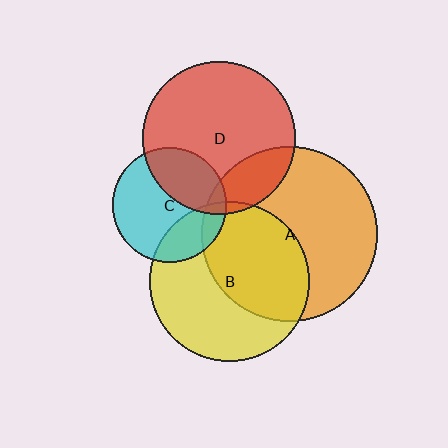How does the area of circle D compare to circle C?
Approximately 1.8 times.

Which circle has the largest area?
Circle A (orange).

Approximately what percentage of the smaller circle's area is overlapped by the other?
Approximately 5%.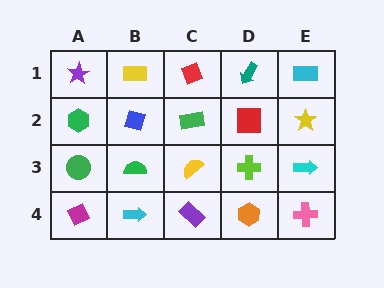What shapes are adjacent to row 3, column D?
A red square (row 2, column D), an orange hexagon (row 4, column D), a yellow semicircle (row 3, column C), a cyan arrow (row 3, column E).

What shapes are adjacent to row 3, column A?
A green hexagon (row 2, column A), a magenta diamond (row 4, column A), a green semicircle (row 3, column B).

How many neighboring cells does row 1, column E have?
2.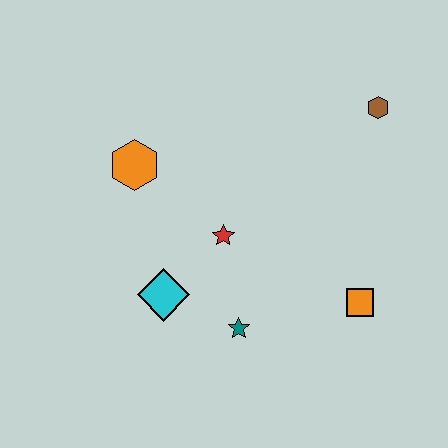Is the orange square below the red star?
Yes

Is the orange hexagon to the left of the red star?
Yes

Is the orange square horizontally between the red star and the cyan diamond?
No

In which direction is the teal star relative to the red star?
The teal star is below the red star.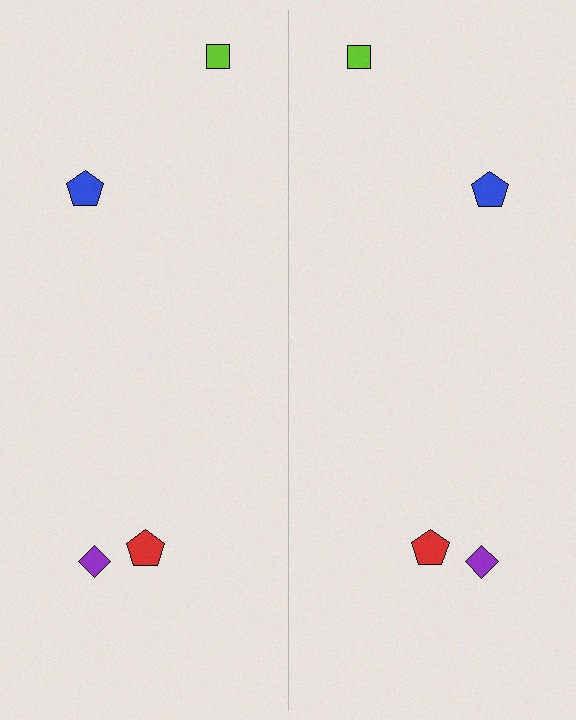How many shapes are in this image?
There are 8 shapes in this image.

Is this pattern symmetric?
Yes, this pattern has bilateral (reflection) symmetry.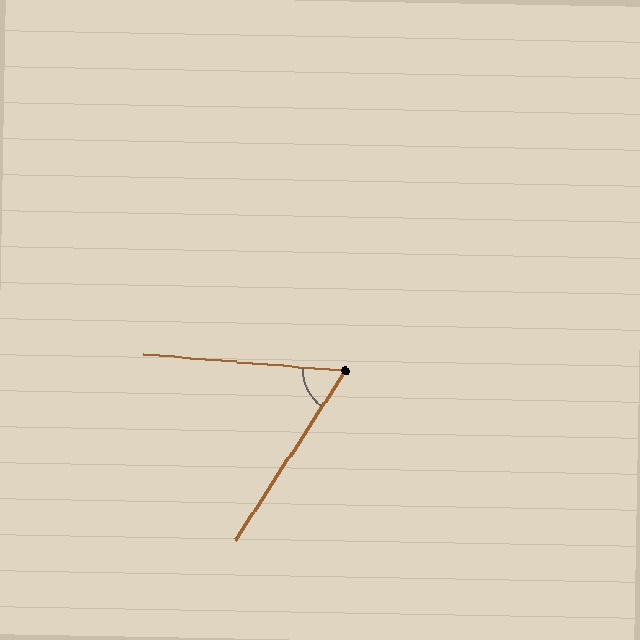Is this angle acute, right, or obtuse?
It is acute.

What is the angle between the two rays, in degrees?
Approximately 62 degrees.